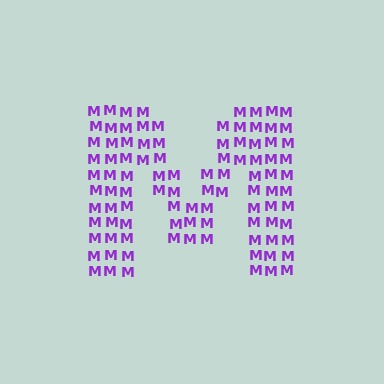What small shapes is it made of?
It is made of small letter M's.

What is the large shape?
The large shape is the letter M.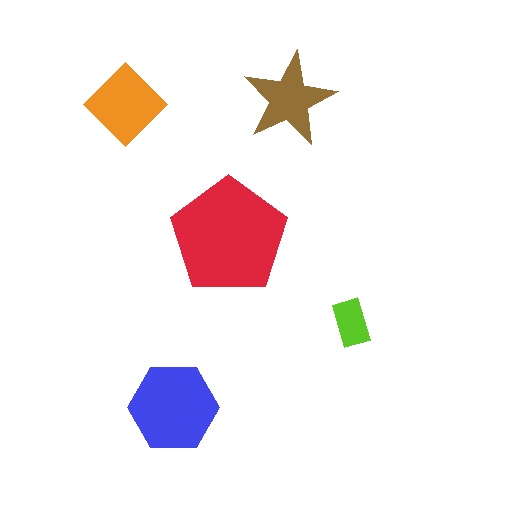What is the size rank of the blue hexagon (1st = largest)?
2nd.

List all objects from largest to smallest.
The red pentagon, the blue hexagon, the orange diamond, the brown star, the lime rectangle.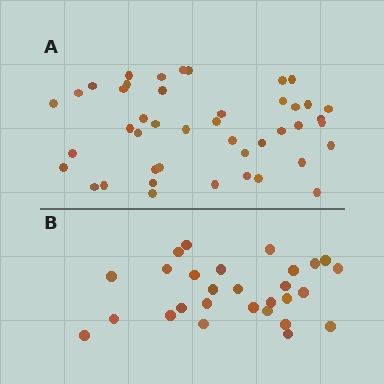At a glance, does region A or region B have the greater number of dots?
Region A (the top region) has more dots.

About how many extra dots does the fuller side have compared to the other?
Region A has approximately 15 more dots than region B.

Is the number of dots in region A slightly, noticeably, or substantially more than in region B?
Region A has substantially more. The ratio is roughly 1.6 to 1.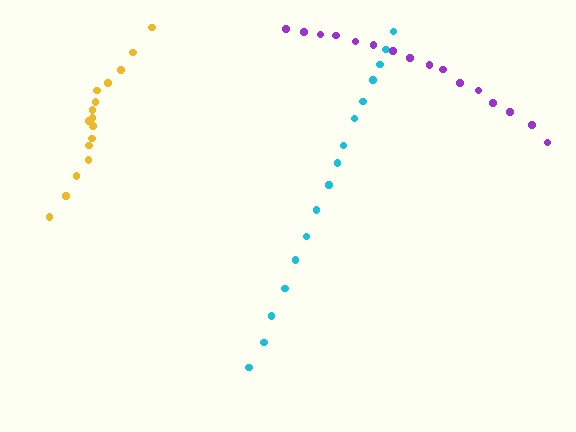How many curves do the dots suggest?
There are 3 distinct paths.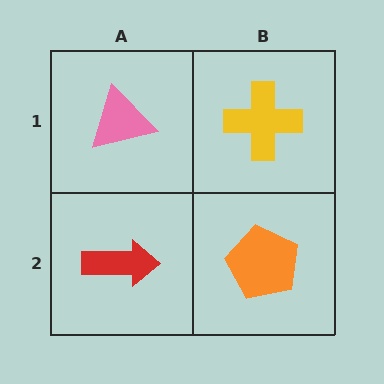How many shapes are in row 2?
2 shapes.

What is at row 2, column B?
An orange pentagon.